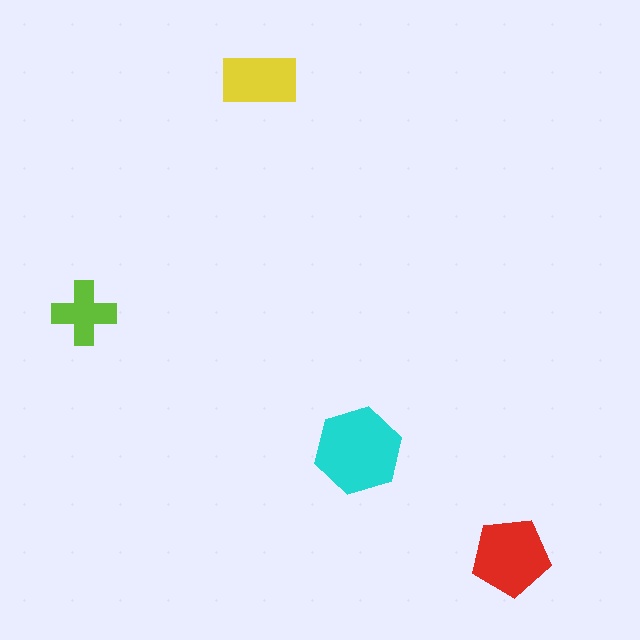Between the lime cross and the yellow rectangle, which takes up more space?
The yellow rectangle.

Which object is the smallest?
The lime cross.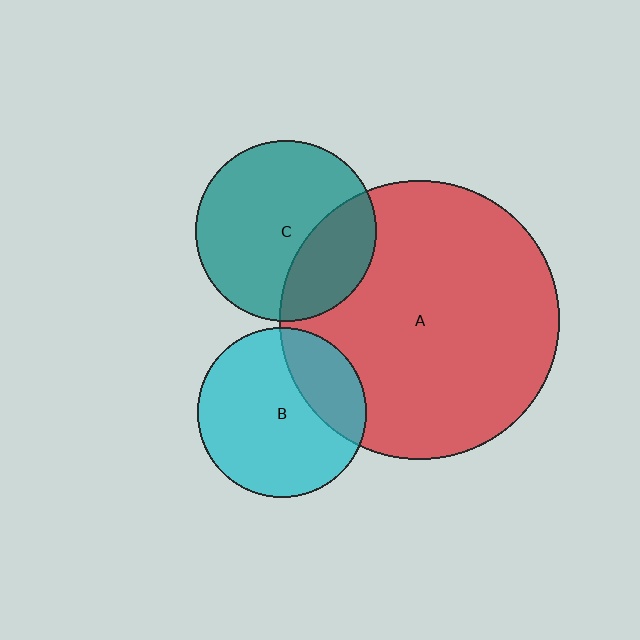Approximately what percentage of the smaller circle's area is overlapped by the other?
Approximately 30%.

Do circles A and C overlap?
Yes.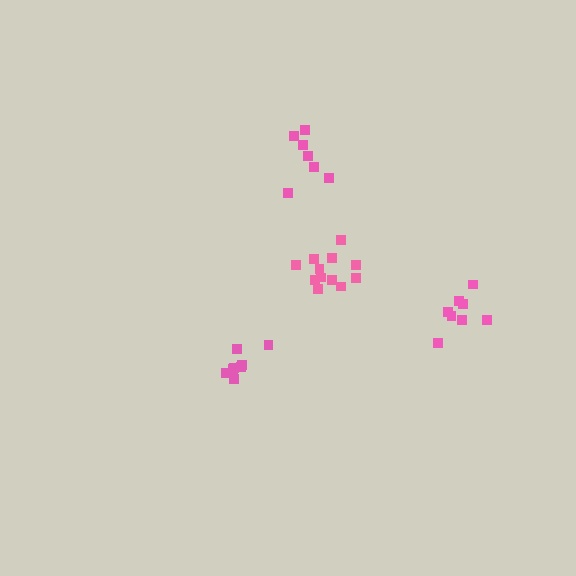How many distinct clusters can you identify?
There are 4 distinct clusters.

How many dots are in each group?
Group 1: 8 dots, Group 2: 12 dots, Group 3: 7 dots, Group 4: 8 dots (35 total).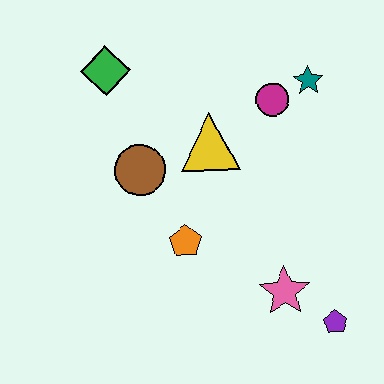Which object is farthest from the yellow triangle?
The purple pentagon is farthest from the yellow triangle.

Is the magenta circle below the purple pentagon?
No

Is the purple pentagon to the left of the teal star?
No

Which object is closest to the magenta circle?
The teal star is closest to the magenta circle.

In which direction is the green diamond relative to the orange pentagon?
The green diamond is above the orange pentagon.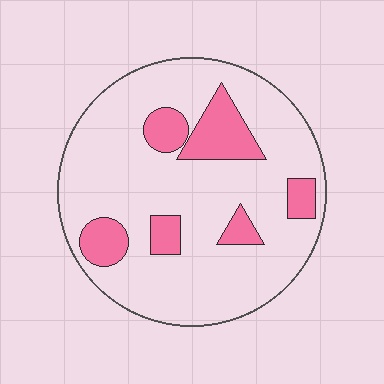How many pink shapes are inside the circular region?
6.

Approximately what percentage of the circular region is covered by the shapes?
Approximately 20%.